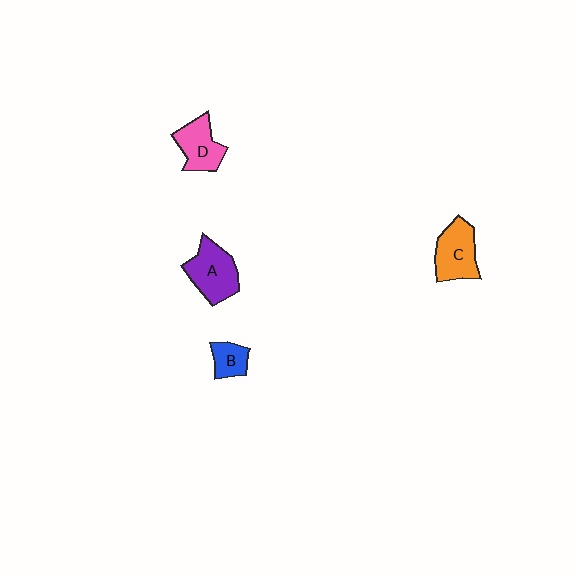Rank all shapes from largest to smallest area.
From largest to smallest: A (purple), C (orange), D (pink), B (blue).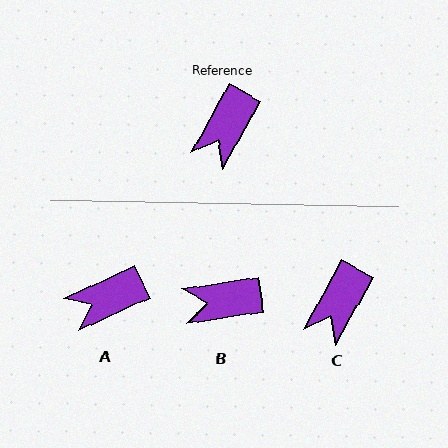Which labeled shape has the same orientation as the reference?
C.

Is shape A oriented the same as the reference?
No, it is off by about 36 degrees.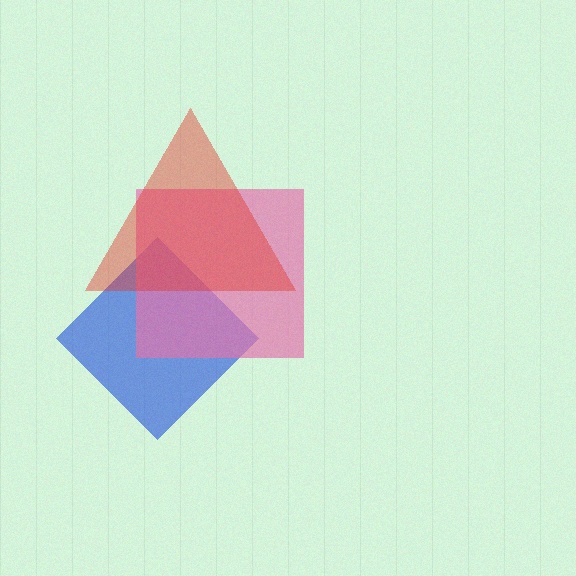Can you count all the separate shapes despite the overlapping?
Yes, there are 3 separate shapes.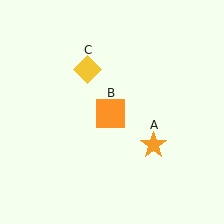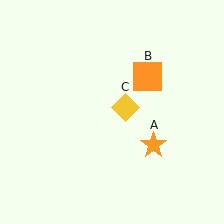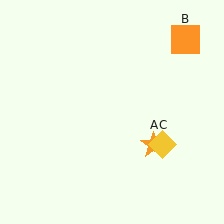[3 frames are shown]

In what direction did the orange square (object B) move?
The orange square (object B) moved up and to the right.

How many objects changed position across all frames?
2 objects changed position: orange square (object B), yellow diamond (object C).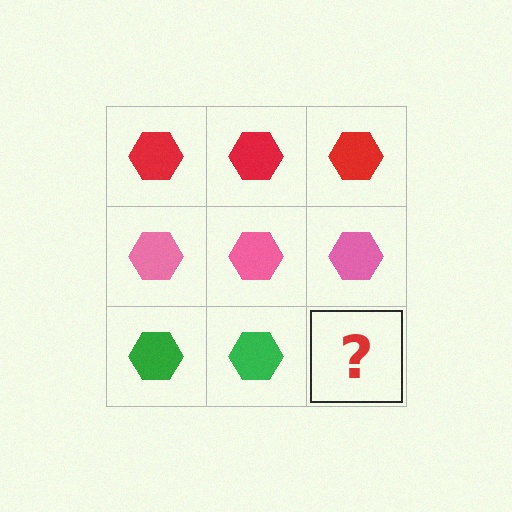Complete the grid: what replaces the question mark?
The question mark should be replaced with a green hexagon.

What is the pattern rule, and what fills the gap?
The rule is that each row has a consistent color. The gap should be filled with a green hexagon.